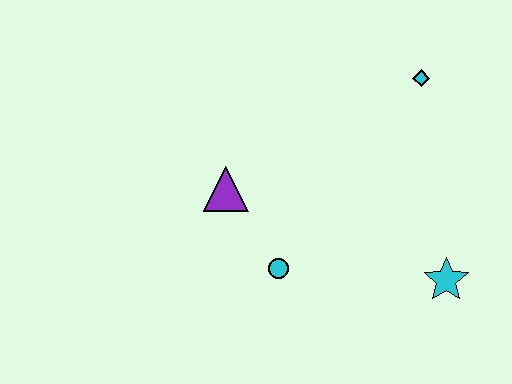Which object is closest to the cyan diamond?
The cyan star is closest to the cyan diamond.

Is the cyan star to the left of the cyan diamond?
No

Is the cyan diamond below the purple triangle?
No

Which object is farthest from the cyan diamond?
The cyan circle is farthest from the cyan diamond.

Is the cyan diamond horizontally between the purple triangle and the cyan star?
Yes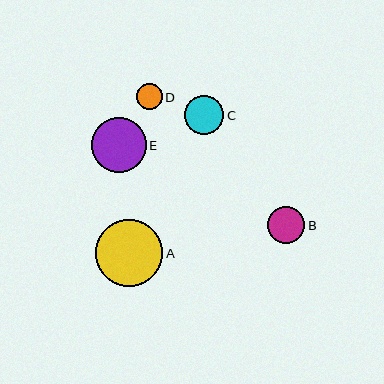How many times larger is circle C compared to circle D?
Circle C is approximately 1.5 times the size of circle D.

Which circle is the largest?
Circle A is the largest with a size of approximately 67 pixels.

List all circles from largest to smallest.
From largest to smallest: A, E, C, B, D.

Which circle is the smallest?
Circle D is the smallest with a size of approximately 26 pixels.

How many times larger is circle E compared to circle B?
Circle E is approximately 1.5 times the size of circle B.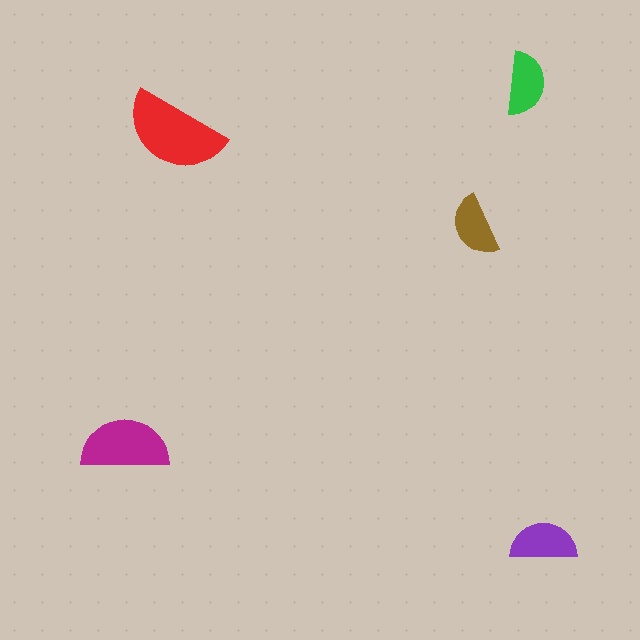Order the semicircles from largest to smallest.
the red one, the magenta one, the purple one, the green one, the brown one.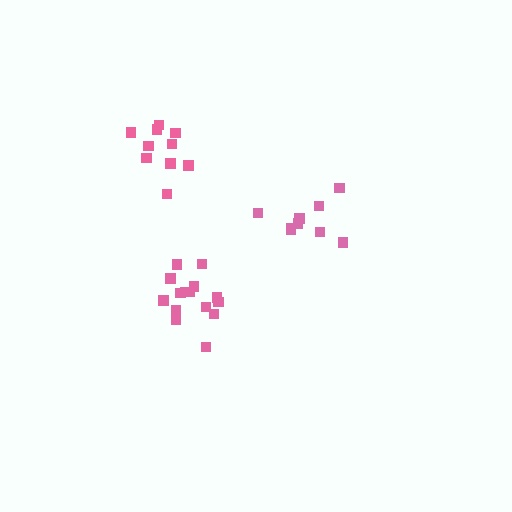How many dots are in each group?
Group 1: 9 dots, Group 2: 10 dots, Group 3: 15 dots (34 total).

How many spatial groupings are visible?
There are 3 spatial groupings.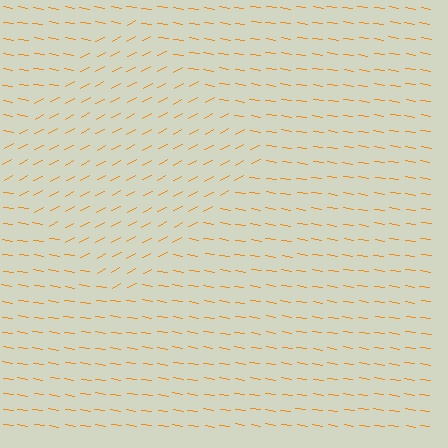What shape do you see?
I see a diamond.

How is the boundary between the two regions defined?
The boundary is defined purely by a change in line orientation (approximately 37 degrees difference). All lines are the same color and thickness.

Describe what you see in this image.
The image is filled with small orange line segments. A diamond region in the image has lines oriented differently from the surrounding lines, creating a visible texture boundary.